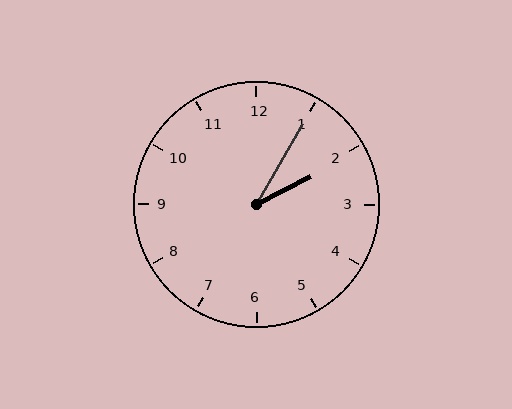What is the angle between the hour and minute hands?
Approximately 32 degrees.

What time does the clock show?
2:05.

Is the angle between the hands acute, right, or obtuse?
It is acute.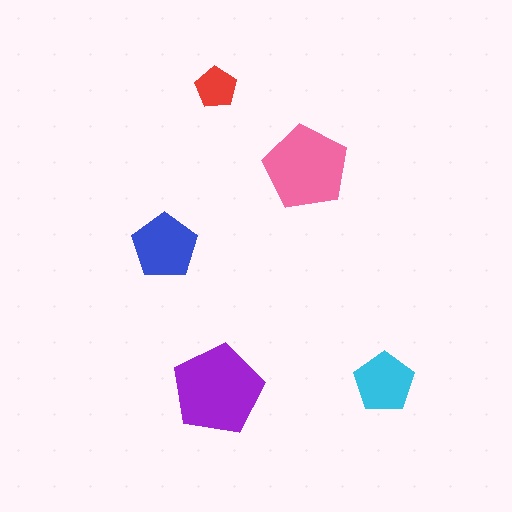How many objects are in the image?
There are 5 objects in the image.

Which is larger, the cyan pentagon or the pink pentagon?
The pink one.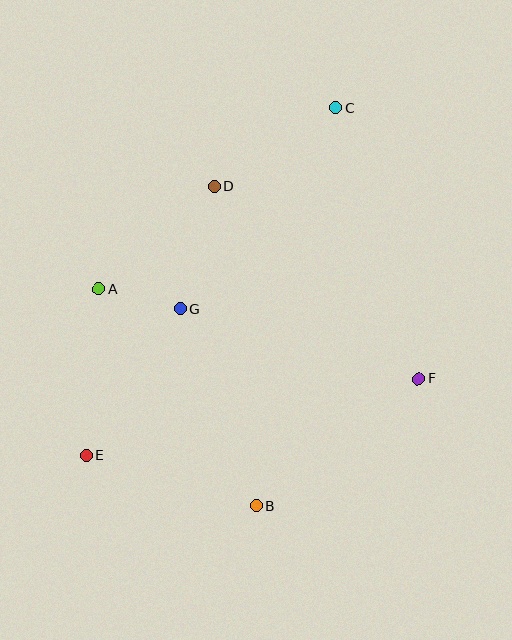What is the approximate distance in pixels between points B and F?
The distance between B and F is approximately 206 pixels.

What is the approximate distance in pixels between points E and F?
The distance between E and F is approximately 341 pixels.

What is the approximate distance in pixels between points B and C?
The distance between B and C is approximately 406 pixels.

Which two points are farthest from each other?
Points C and E are farthest from each other.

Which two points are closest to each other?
Points A and G are closest to each other.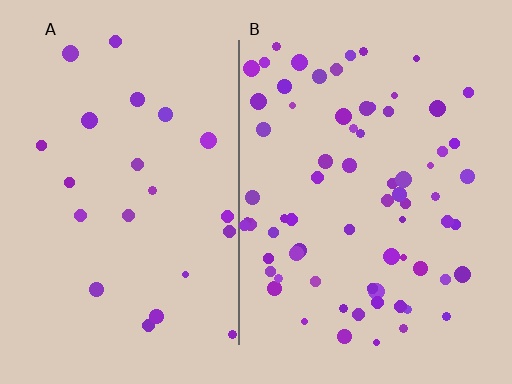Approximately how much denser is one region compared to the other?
Approximately 3.1× — region B over region A.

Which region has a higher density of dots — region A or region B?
B (the right).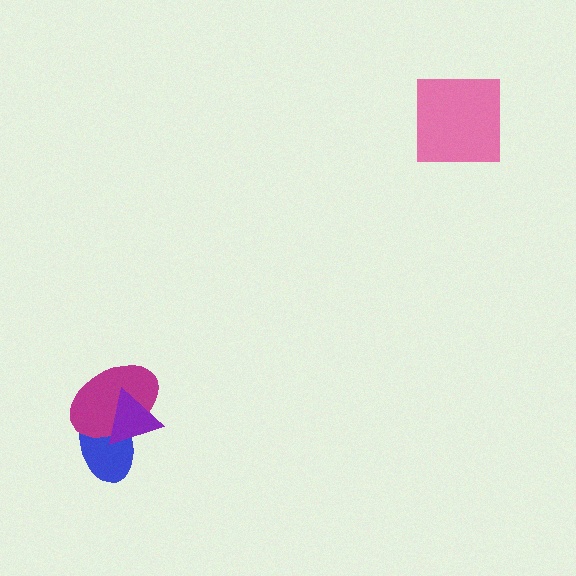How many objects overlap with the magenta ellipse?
2 objects overlap with the magenta ellipse.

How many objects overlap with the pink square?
0 objects overlap with the pink square.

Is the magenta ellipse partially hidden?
Yes, it is partially covered by another shape.